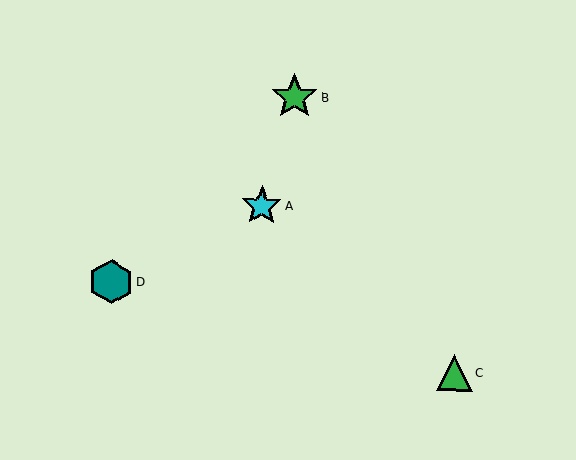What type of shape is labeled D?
Shape D is a teal hexagon.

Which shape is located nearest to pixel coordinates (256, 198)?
The cyan star (labeled A) at (262, 206) is nearest to that location.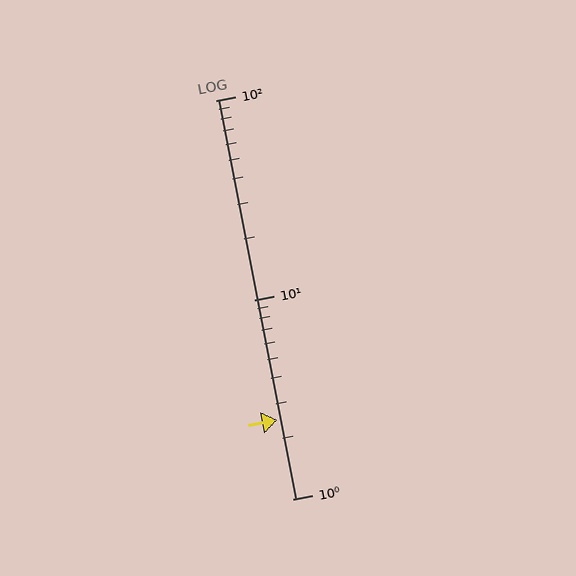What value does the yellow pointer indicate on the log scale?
The pointer indicates approximately 2.5.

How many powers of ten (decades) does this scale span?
The scale spans 2 decades, from 1 to 100.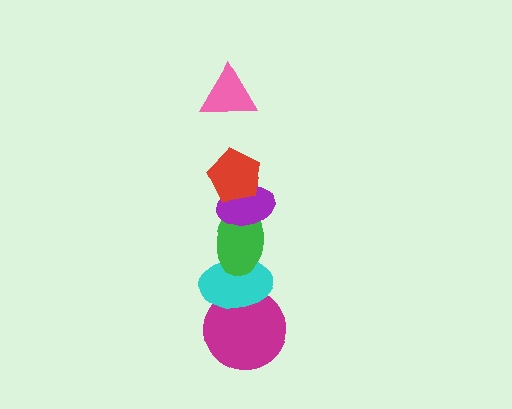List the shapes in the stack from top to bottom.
From top to bottom: the pink triangle, the red pentagon, the purple ellipse, the green ellipse, the cyan ellipse, the magenta circle.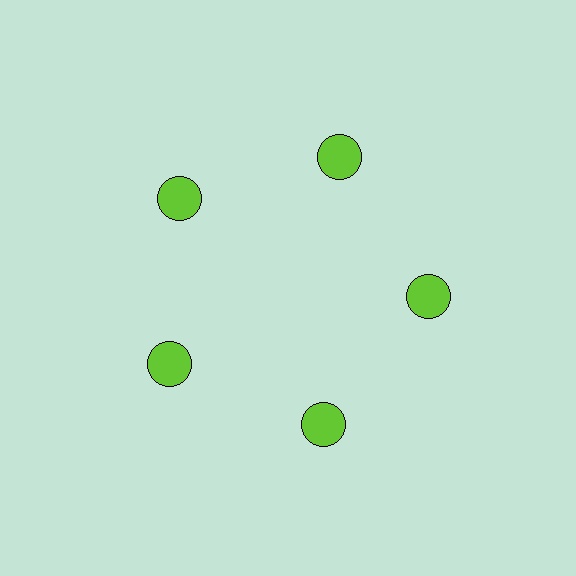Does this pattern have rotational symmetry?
Yes, this pattern has 5-fold rotational symmetry. It looks the same after rotating 72 degrees around the center.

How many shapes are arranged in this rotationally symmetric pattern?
There are 5 shapes, arranged in 5 groups of 1.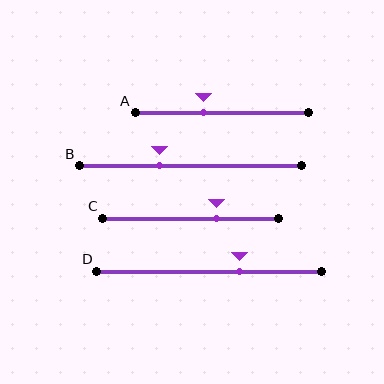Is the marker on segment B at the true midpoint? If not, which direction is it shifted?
No, the marker on segment B is shifted to the left by about 14% of the segment length.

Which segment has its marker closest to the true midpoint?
Segment A has its marker closest to the true midpoint.